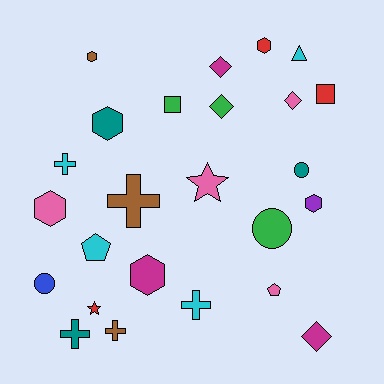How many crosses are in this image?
There are 5 crosses.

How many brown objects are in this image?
There are 3 brown objects.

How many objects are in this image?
There are 25 objects.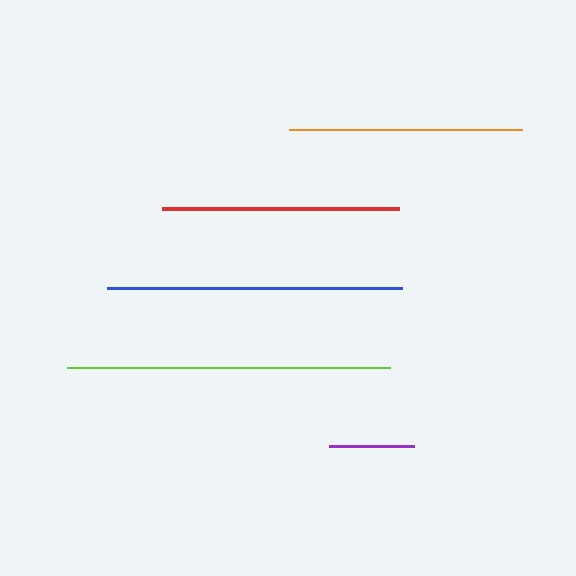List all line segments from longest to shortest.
From longest to shortest: lime, blue, red, orange, purple.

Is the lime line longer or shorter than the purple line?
The lime line is longer than the purple line.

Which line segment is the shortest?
The purple line is the shortest at approximately 85 pixels.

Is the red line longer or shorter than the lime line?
The lime line is longer than the red line.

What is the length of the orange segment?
The orange segment is approximately 233 pixels long.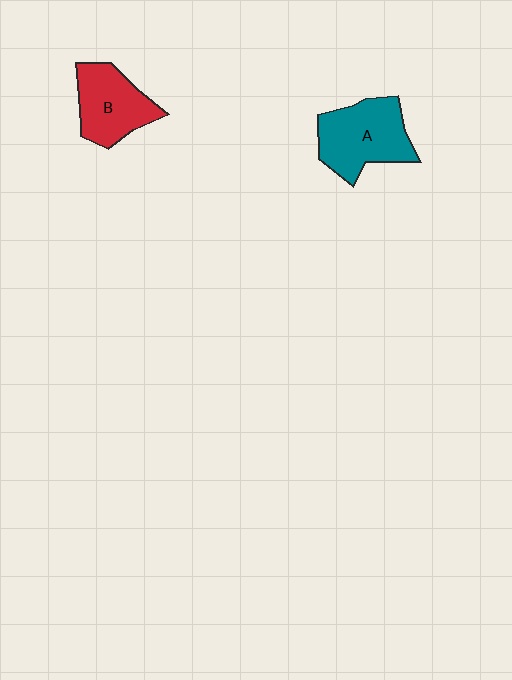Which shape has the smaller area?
Shape B (red).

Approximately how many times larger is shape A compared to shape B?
Approximately 1.2 times.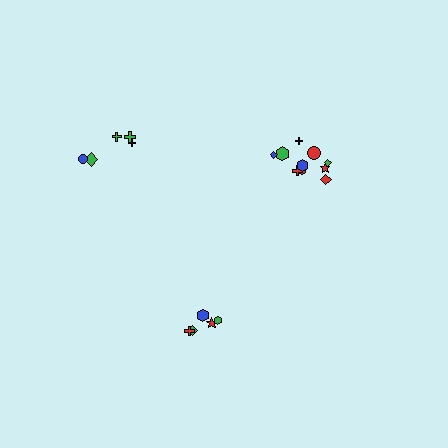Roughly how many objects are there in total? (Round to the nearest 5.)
Roughly 20 objects in total.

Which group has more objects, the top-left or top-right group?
The top-right group.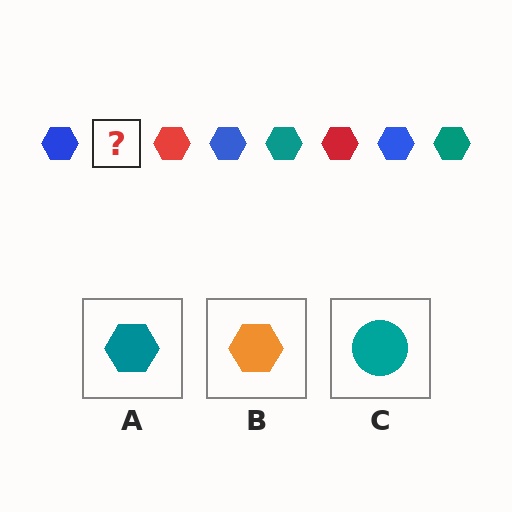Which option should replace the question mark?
Option A.